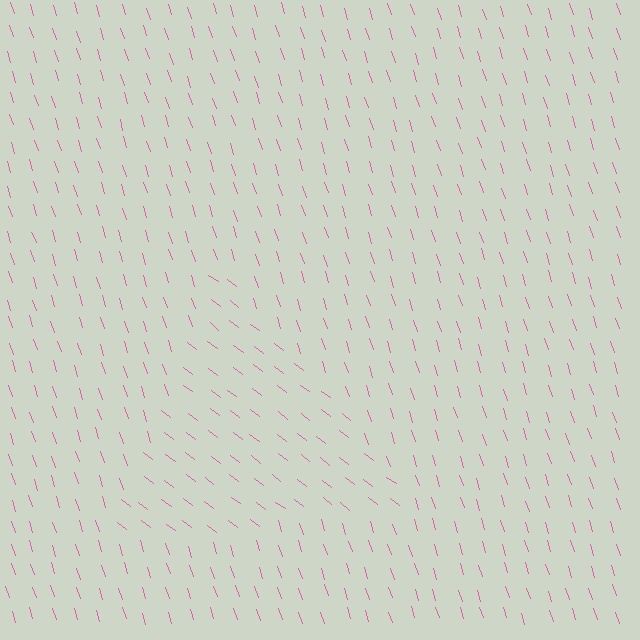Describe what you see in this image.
The image is filled with small pink line segments. A triangle region in the image has lines oriented differently from the surrounding lines, creating a visible texture boundary.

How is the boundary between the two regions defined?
The boundary is defined purely by a change in line orientation (approximately 34 degrees difference). All lines are the same color and thickness.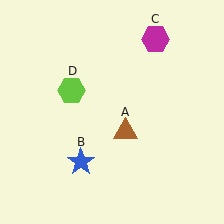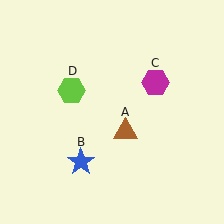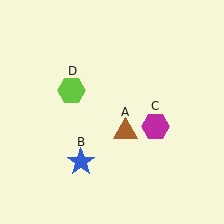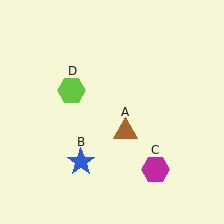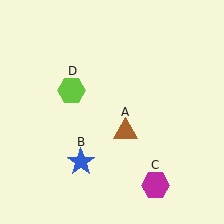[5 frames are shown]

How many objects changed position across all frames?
1 object changed position: magenta hexagon (object C).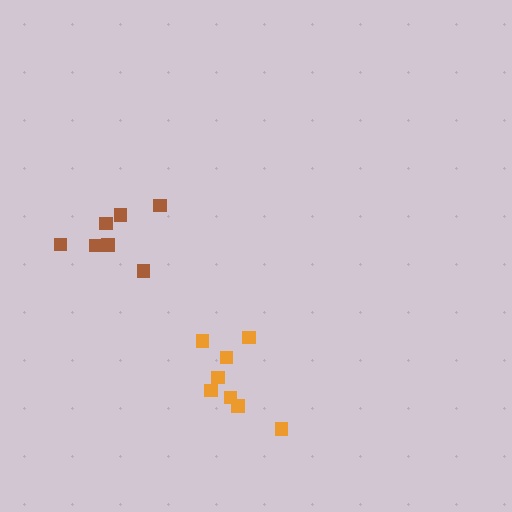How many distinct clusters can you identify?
There are 2 distinct clusters.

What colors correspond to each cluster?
The clusters are colored: orange, brown.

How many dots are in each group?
Group 1: 8 dots, Group 2: 7 dots (15 total).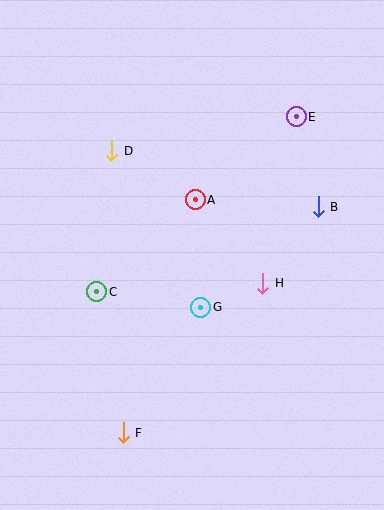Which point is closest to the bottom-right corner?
Point H is closest to the bottom-right corner.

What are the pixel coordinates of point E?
Point E is at (296, 117).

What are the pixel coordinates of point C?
Point C is at (97, 292).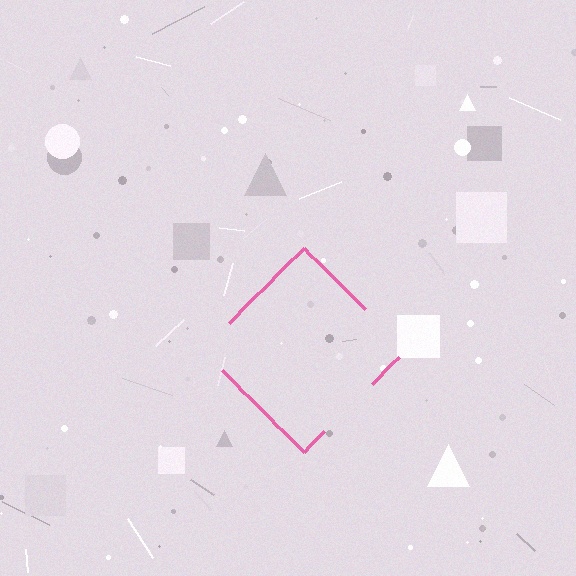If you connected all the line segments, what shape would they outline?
They would outline a diamond.